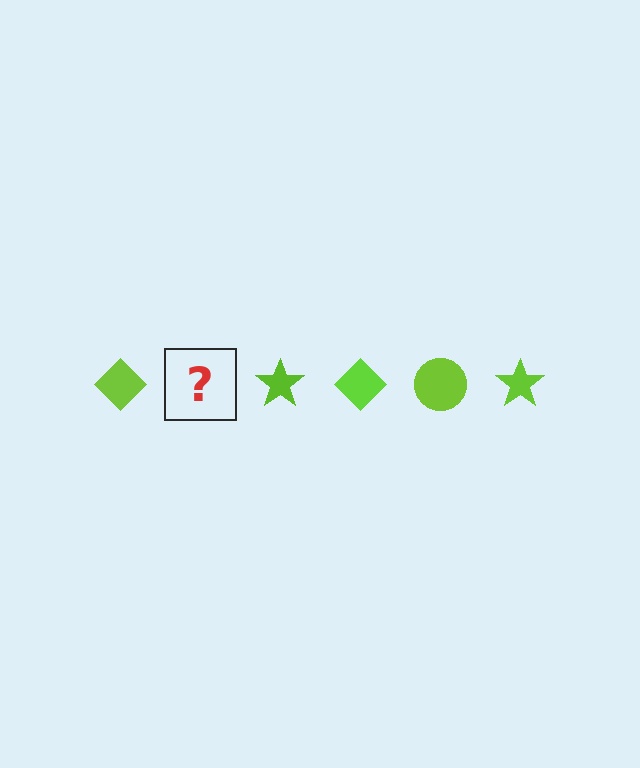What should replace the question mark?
The question mark should be replaced with a lime circle.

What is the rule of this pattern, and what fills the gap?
The rule is that the pattern cycles through diamond, circle, star shapes in lime. The gap should be filled with a lime circle.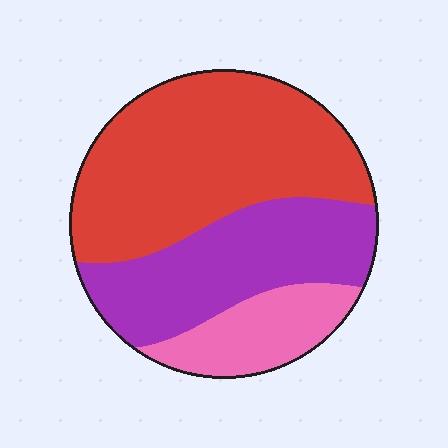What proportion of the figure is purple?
Purple takes up about one third (1/3) of the figure.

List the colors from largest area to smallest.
From largest to smallest: red, purple, pink.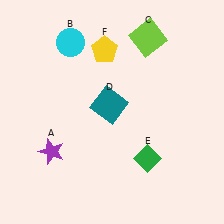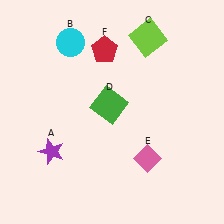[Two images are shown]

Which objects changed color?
D changed from teal to green. E changed from green to pink. F changed from yellow to red.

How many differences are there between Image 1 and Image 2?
There are 3 differences between the two images.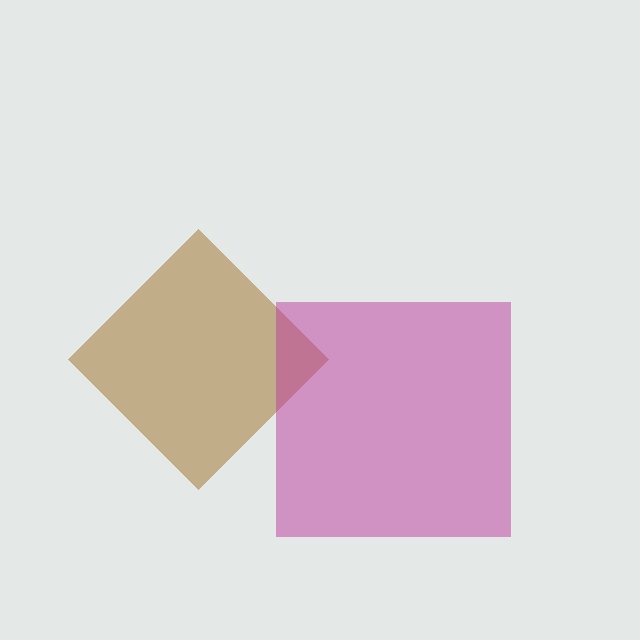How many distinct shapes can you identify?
There are 2 distinct shapes: a brown diamond, a magenta square.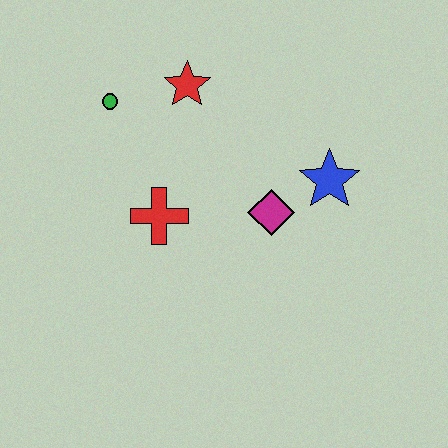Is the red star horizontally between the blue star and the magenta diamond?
No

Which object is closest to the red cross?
The magenta diamond is closest to the red cross.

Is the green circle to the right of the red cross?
No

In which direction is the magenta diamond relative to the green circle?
The magenta diamond is to the right of the green circle.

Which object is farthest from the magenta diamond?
The green circle is farthest from the magenta diamond.